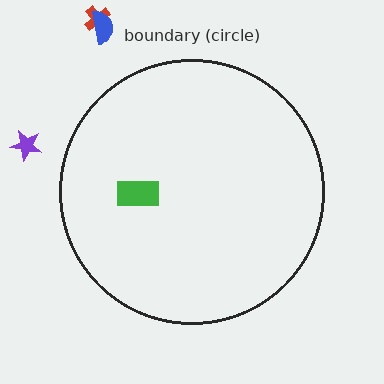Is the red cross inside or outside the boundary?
Outside.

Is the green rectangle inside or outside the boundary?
Inside.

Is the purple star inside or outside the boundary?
Outside.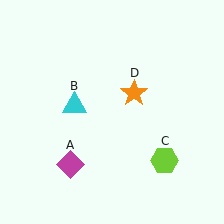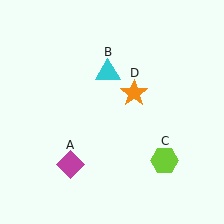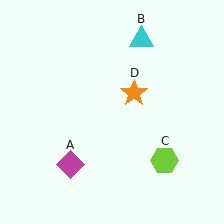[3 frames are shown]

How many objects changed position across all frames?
1 object changed position: cyan triangle (object B).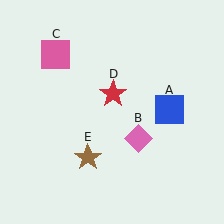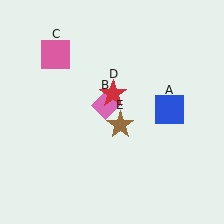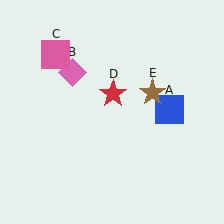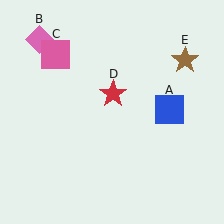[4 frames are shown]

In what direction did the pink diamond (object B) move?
The pink diamond (object B) moved up and to the left.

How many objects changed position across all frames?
2 objects changed position: pink diamond (object B), brown star (object E).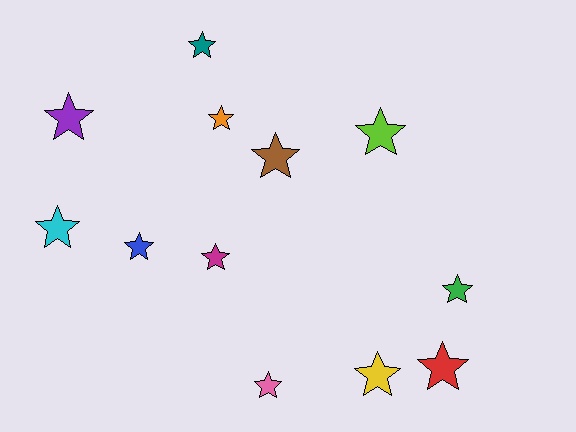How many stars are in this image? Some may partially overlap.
There are 12 stars.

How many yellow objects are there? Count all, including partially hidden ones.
There is 1 yellow object.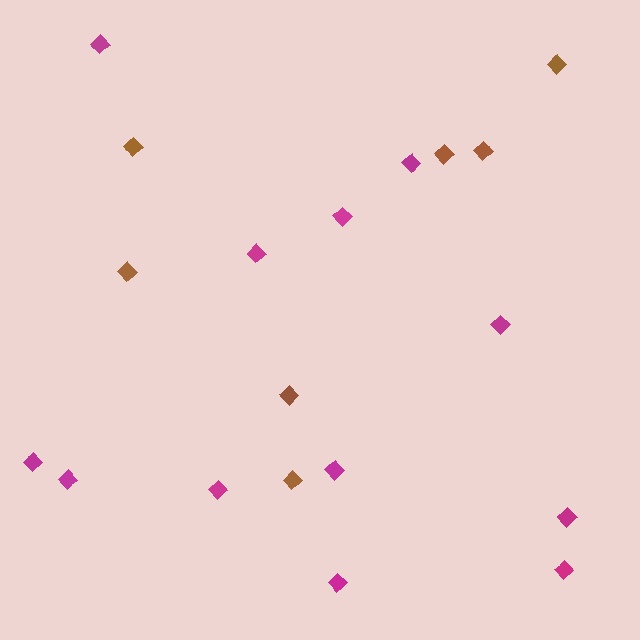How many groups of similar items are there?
There are 2 groups: one group of brown diamonds (7) and one group of magenta diamonds (12).